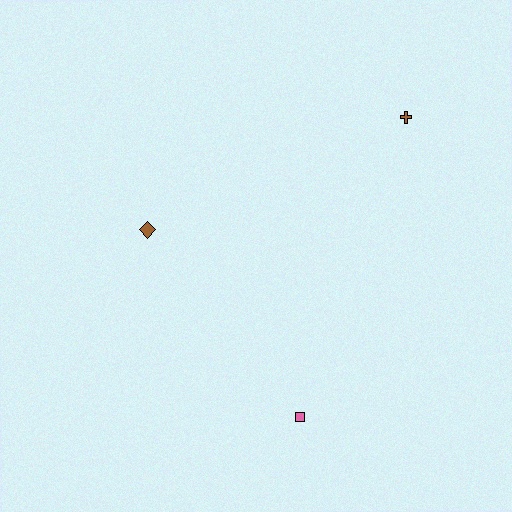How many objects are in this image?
There are 3 objects.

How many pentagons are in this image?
There are no pentagons.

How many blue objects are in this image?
There are no blue objects.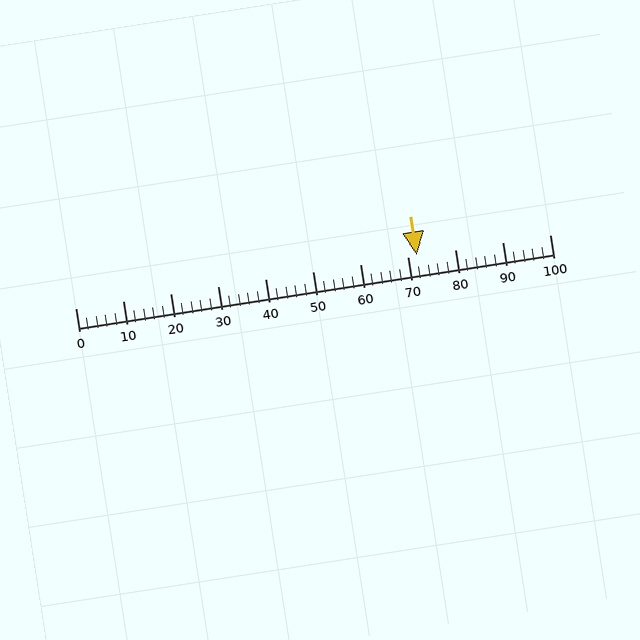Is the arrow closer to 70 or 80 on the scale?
The arrow is closer to 70.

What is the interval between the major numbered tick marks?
The major tick marks are spaced 10 units apart.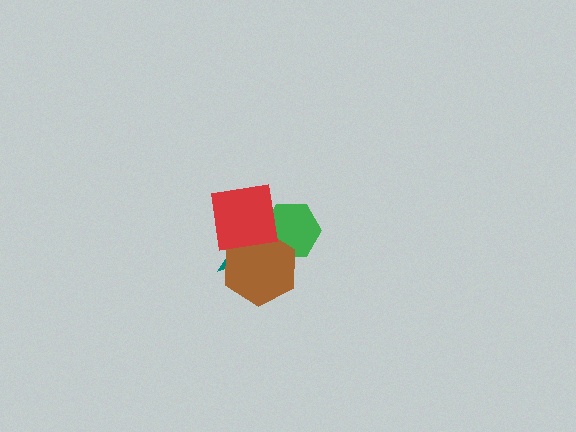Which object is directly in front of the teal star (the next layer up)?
The green hexagon is directly in front of the teal star.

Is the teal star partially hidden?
Yes, it is partially covered by another shape.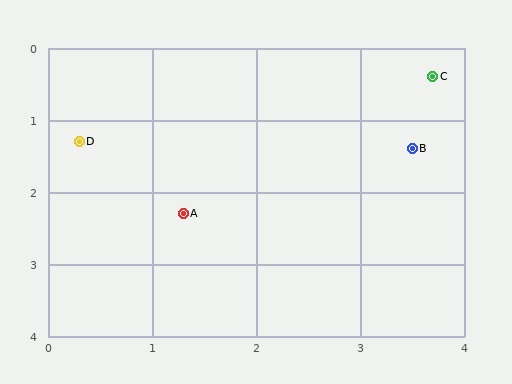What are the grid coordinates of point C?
Point C is at approximately (3.7, 0.4).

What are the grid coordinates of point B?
Point B is at approximately (3.5, 1.4).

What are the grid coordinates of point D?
Point D is at approximately (0.3, 1.3).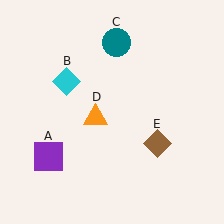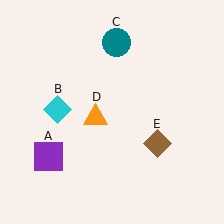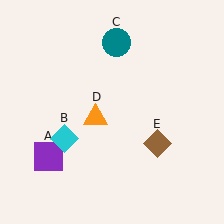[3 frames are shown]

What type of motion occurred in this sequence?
The cyan diamond (object B) rotated counterclockwise around the center of the scene.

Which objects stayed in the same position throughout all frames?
Purple square (object A) and teal circle (object C) and orange triangle (object D) and brown diamond (object E) remained stationary.